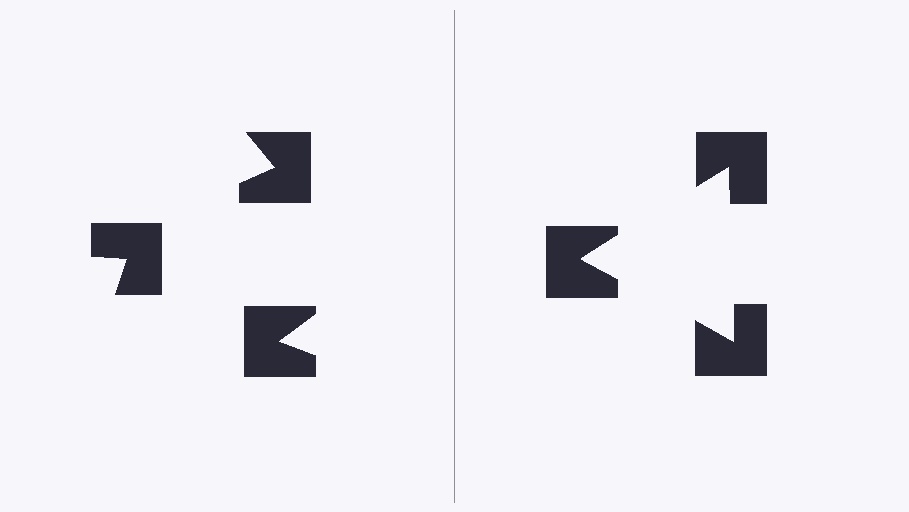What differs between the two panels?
The notched squares are positioned identically on both sides; only the wedge orientations differ. On the right they align to a triangle; on the left they are misaligned.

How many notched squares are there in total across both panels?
6 — 3 on each side.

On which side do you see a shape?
An illusory triangle appears on the right side. On the left side the wedge cuts are rotated, so no coherent shape forms.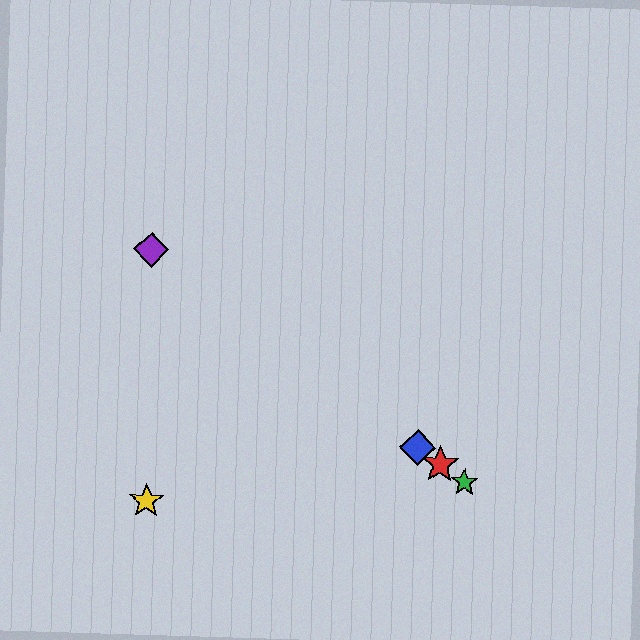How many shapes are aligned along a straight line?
4 shapes (the red star, the blue diamond, the green star, the purple diamond) are aligned along a straight line.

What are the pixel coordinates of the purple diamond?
The purple diamond is at (151, 250).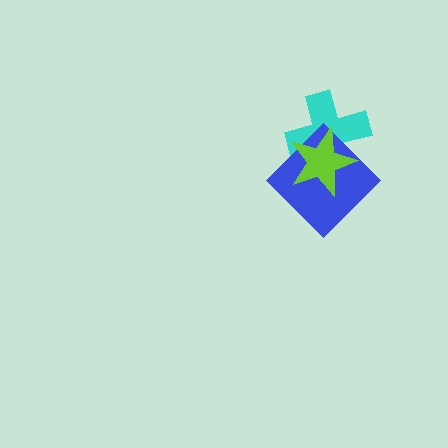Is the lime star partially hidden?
No, no other shape covers it.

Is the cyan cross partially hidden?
Yes, it is partially covered by another shape.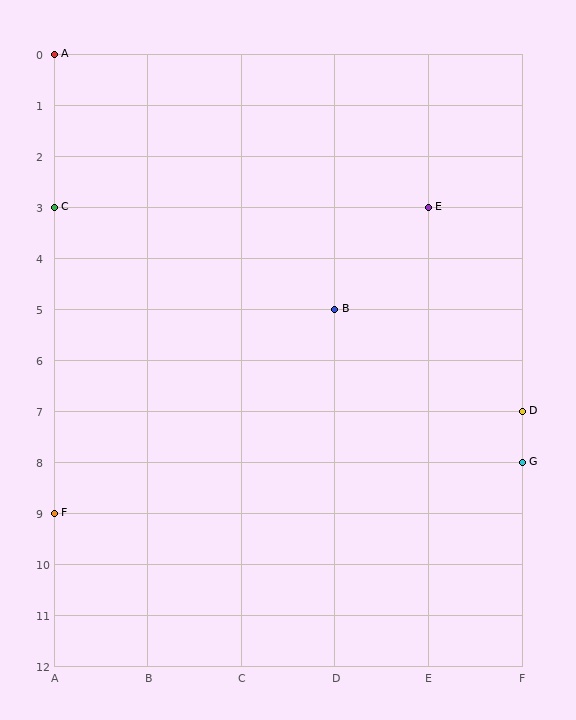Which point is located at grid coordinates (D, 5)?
Point B is at (D, 5).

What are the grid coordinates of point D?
Point D is at grid coordinates (F, 7).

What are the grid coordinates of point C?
Point C is at grid coordinates (A, 3).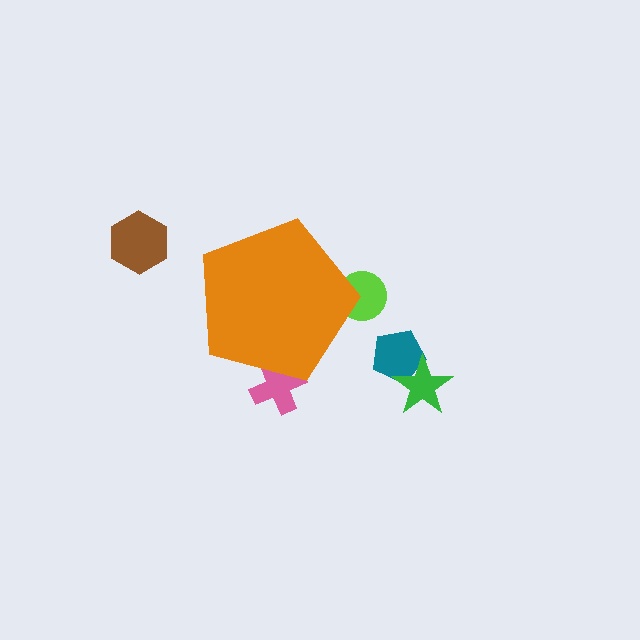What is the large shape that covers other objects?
An orange pentagon.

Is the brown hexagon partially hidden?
No, the brown hexagon is fully visible.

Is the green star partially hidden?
No, the green star is fully visible.